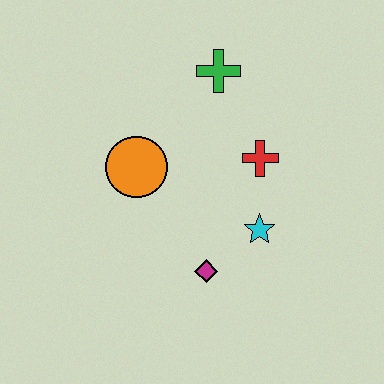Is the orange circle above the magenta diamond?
Yes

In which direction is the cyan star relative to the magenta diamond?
The cyan star is to the right of the magenta diamond.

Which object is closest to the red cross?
The cyan star is closest to the red cross.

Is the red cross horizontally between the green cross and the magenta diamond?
No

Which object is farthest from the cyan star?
The green cross is farthest from the cyan star.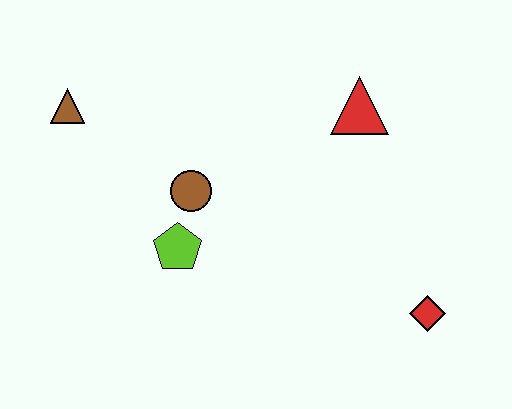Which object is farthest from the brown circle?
The red diamond is farthest from the brown circle.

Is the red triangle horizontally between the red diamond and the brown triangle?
Yes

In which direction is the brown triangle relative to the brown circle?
The brown triangle is to the left of the brown circle.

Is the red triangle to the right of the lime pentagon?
Yes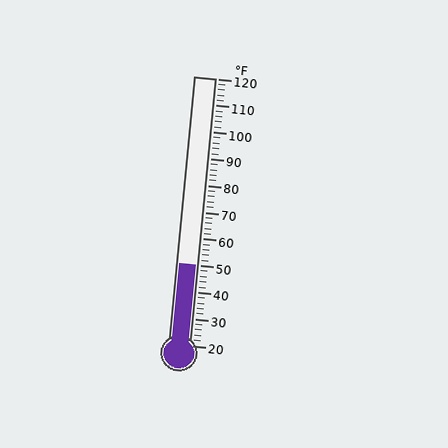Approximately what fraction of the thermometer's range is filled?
The thermometer is filled to approximately 30% of its range.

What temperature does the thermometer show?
The thermometer shows approximately 50°F.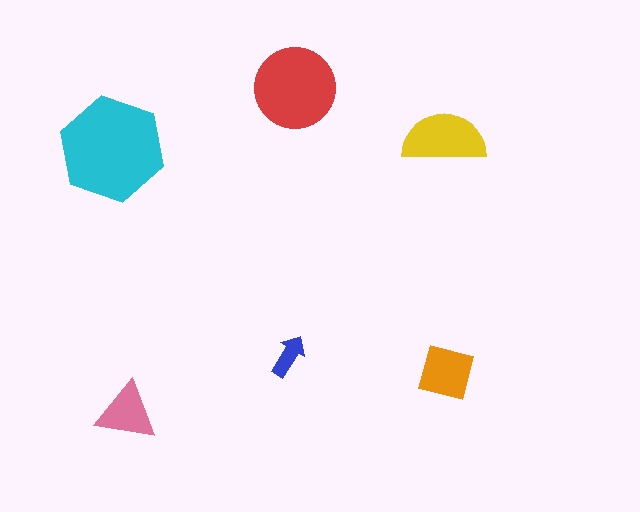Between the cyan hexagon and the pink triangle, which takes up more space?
The cyan hexagon.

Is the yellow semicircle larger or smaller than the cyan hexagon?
Smaller.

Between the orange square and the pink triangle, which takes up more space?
The orange square.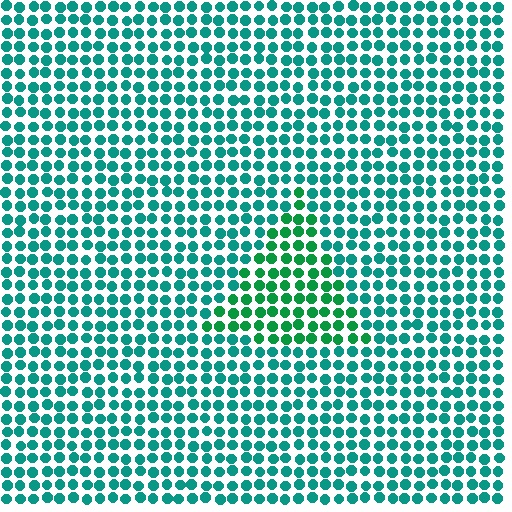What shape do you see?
I see a triangle.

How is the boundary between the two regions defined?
The boundary is defined purely by a slight shift in hue (about 30 degrees). Spacing, size, and orientation are identical on both sides.